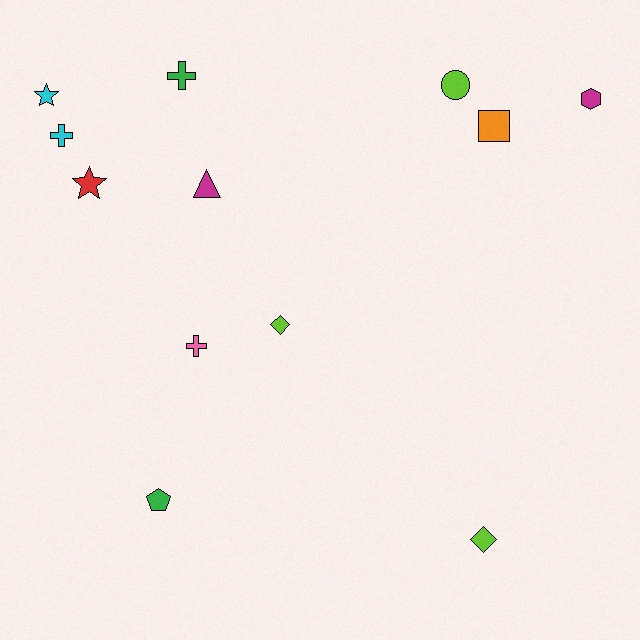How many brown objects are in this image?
There are no brown objects.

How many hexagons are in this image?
There is 1 hexagon.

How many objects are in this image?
There are 12 objects.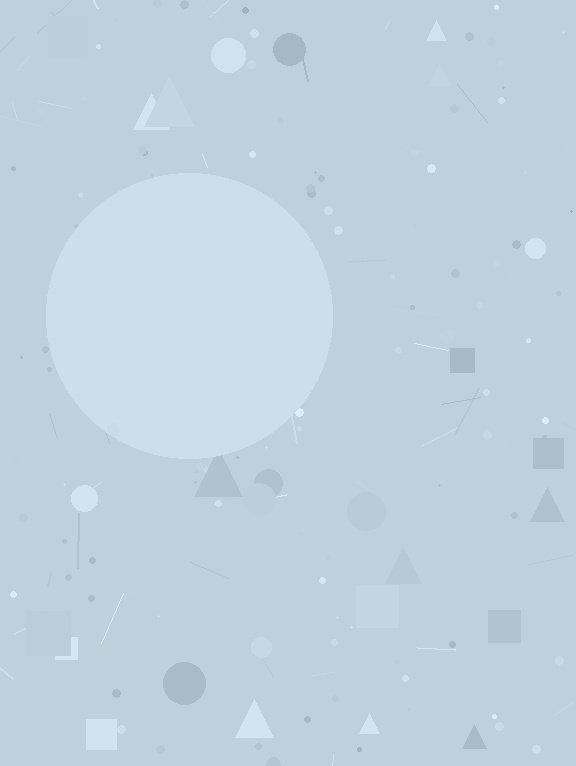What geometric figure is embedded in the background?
A circle is embedded in the background.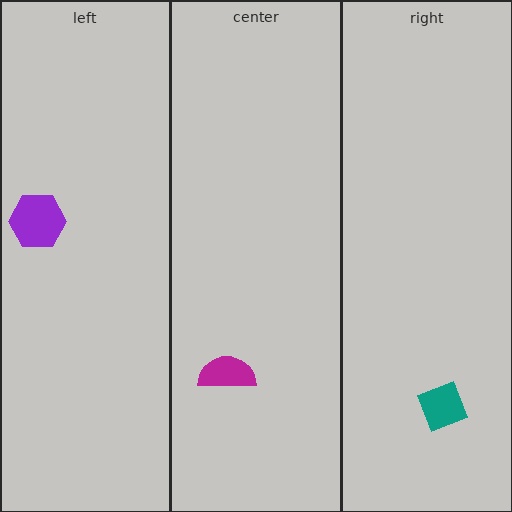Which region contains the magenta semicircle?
The center region.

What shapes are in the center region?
The magenta semicircle.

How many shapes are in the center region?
1.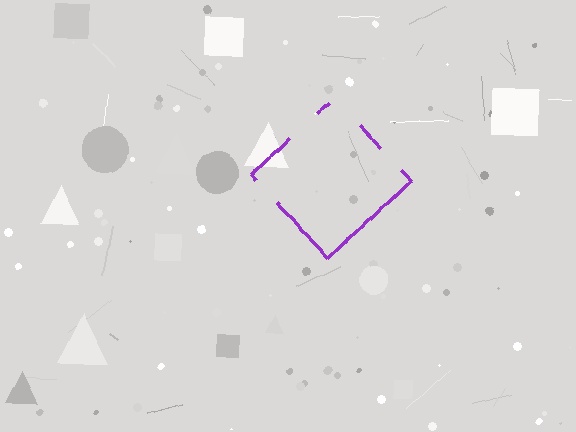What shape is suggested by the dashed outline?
The dashed outline suggests a diamond.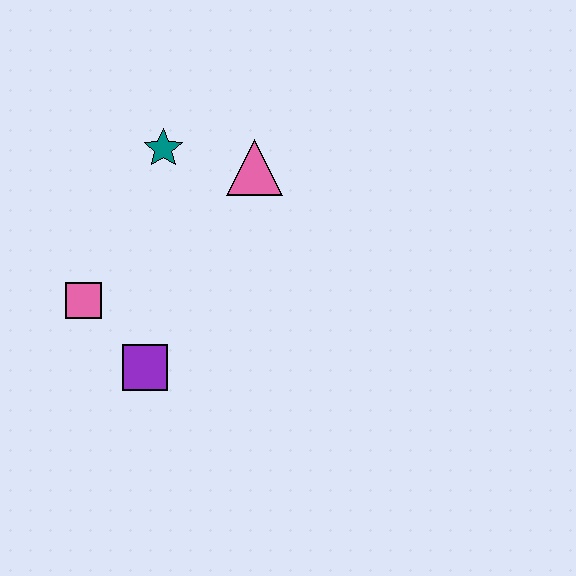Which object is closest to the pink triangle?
The teal star is closest to the pink triangle.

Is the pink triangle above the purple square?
Yes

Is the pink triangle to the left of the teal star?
No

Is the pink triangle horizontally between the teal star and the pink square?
No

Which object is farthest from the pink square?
The pink triangle is farthest from the pink square.